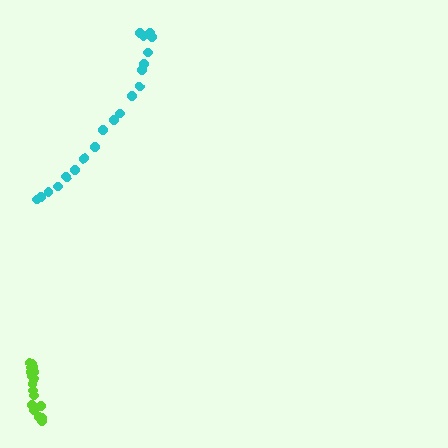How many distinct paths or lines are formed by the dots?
There are 2 distinct paths.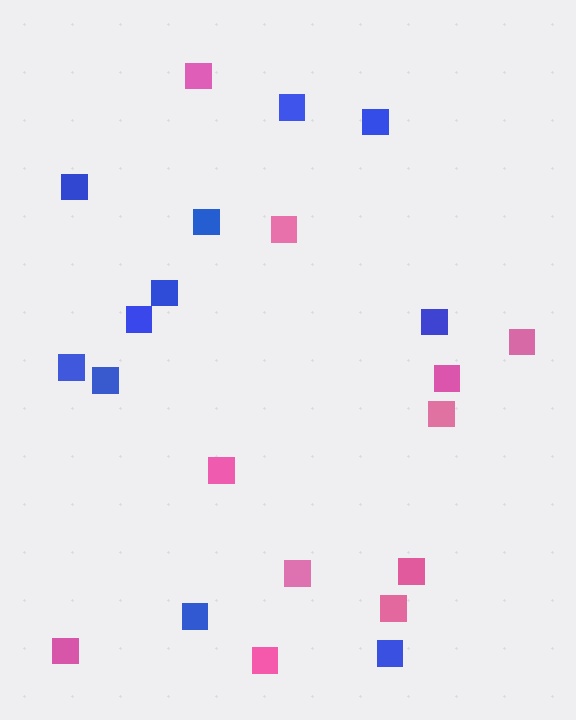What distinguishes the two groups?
There are 2 groups: one group of blue squares (11) and one group of pink squares (11).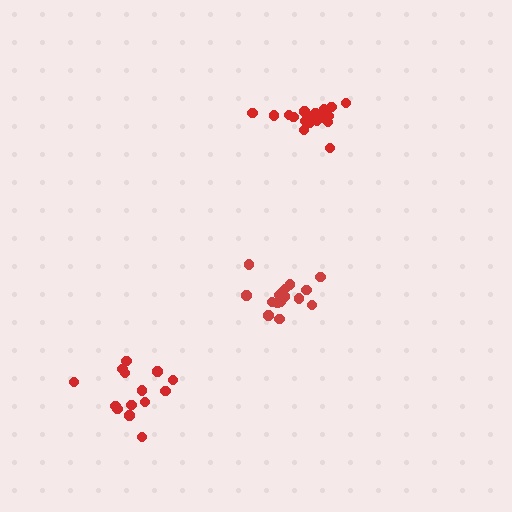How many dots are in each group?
Group 1: 19 dots, Group 2: 16 dots, Group 3: 14 dots (49 total).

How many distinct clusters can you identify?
There are 3 distinct clusters.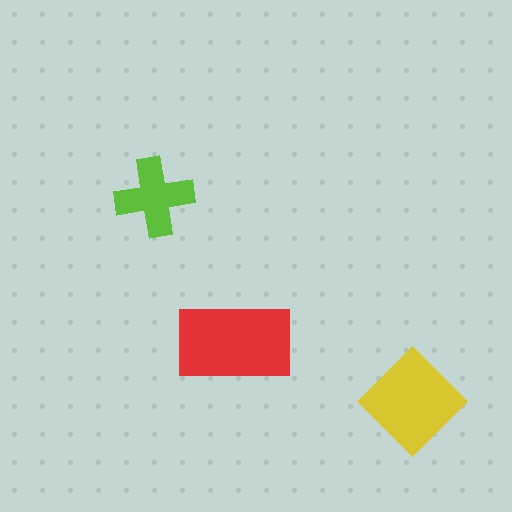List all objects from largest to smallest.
The red rectangle, the yellow diamond, the lime cross.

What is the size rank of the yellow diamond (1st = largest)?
2nd.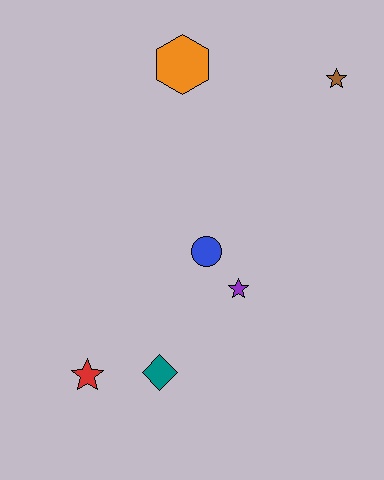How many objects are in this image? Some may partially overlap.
There are 6 objects.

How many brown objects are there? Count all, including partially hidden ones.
There is 1 brown object.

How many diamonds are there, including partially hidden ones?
There is 1 diamond.